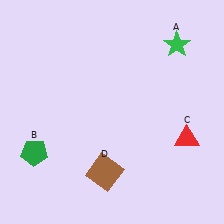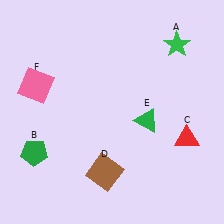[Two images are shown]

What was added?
A green triangle (E), a pink square (F) were added in Image 2.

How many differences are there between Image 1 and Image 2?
There are 2 differences between the two images.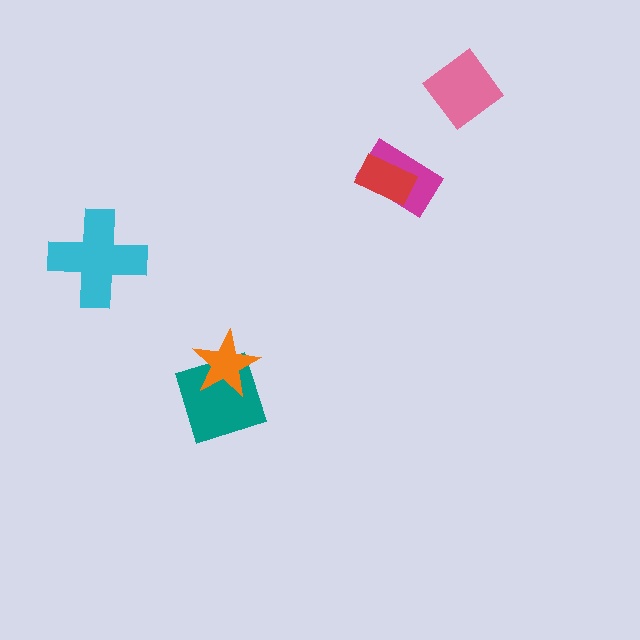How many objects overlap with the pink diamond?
0 objects overlap with the pink diamond.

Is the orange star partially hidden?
No, no other shape covers it.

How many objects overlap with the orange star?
1 object overlaps with the orange star.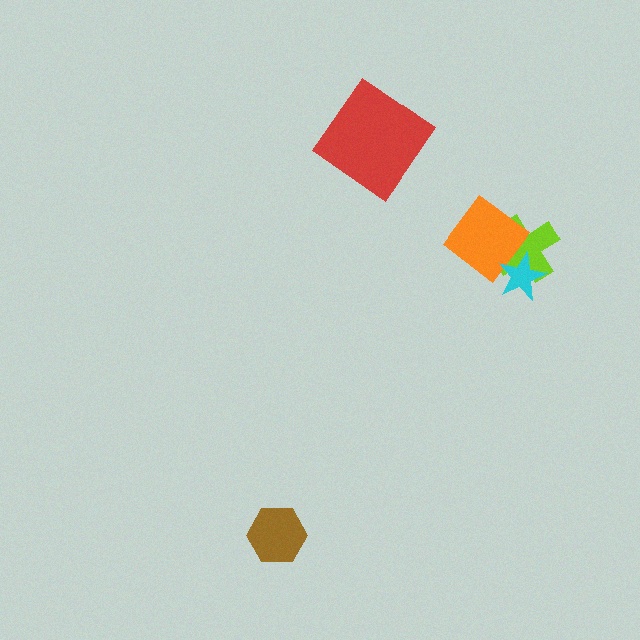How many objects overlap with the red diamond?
0 objects overlap with the red diamond.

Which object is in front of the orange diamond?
The cyan star is in front of the orange diamond.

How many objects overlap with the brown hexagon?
0 objects overlap with the brown hexagon.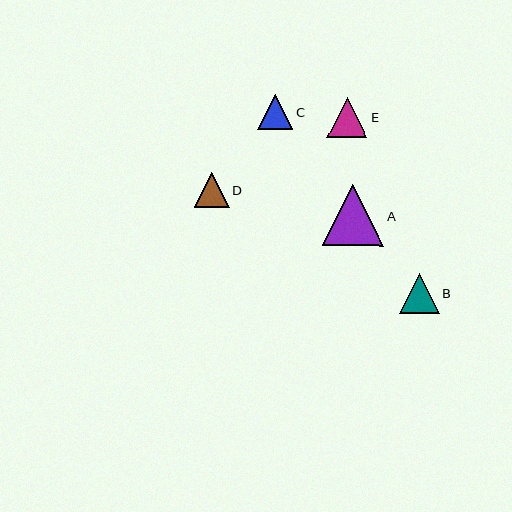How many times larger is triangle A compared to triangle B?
Triangle A is approximately 1.6 times the size of triangle B.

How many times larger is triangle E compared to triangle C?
Triangle E is approximately 1.1 times the size of triangle C.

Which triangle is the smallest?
Triangle D is the smallest with a size of approximately 35 pixels.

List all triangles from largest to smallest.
From largest to smallest: A, E, B, C, D.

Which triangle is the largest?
Triangle A is the largest with a size of approximately 61 pixels.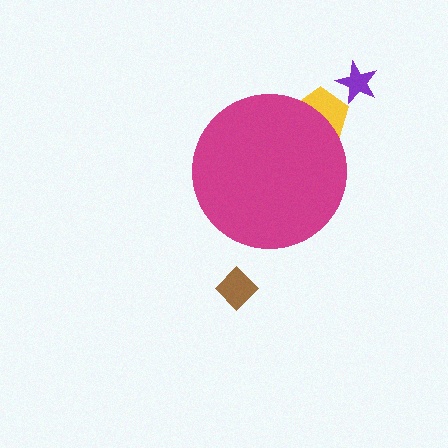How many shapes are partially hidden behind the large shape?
1 shape is partially hidden.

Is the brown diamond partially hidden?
No, the brown diamond is fully visible.